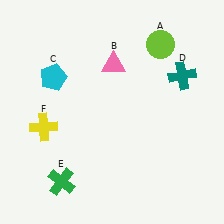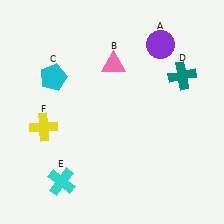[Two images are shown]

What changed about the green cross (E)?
In Image 1, E is green. In Image 2, it changed to cyan.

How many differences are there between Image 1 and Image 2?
There are 2 differences between the two images.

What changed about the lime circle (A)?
In Image 1, A is lime. In Image 2, it changed to purple.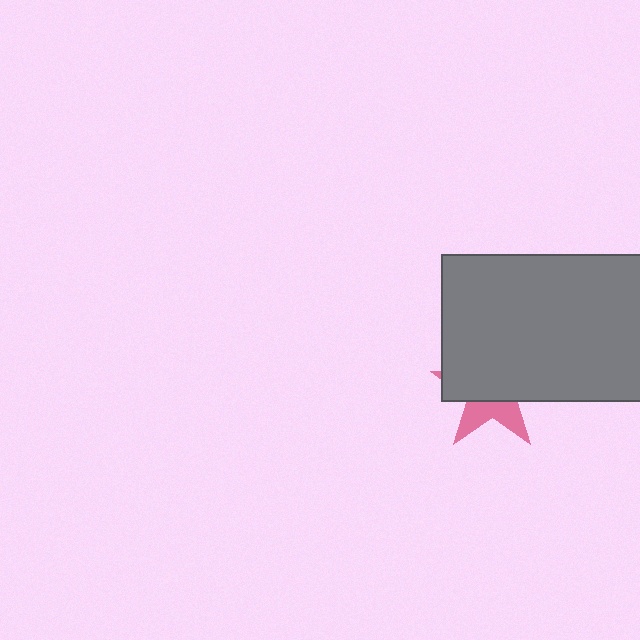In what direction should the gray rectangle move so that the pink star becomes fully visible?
The gray rectangle should move up. That is the shortest direction to clear the overlap and leave the pink star fully visible.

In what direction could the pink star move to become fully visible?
The pink star could move down. That would shift it out from behind the gray rectangle entirely.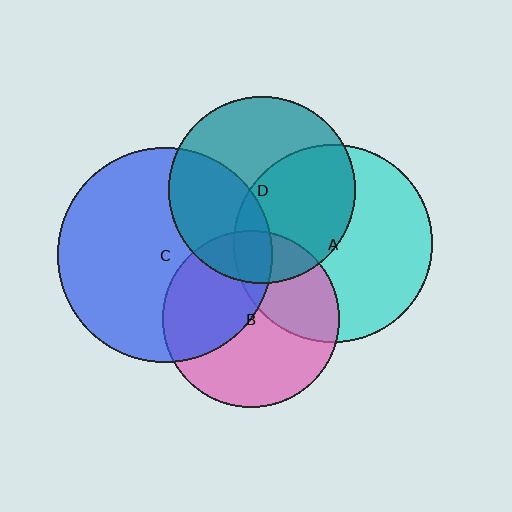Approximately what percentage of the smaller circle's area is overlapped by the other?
Approximately 40%.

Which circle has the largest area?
Circle C (blue).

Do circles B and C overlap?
Yes.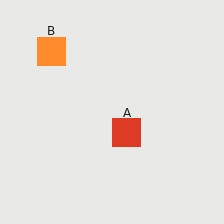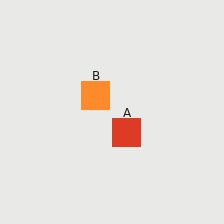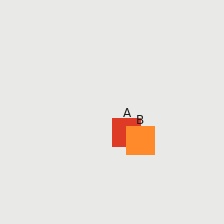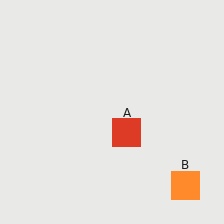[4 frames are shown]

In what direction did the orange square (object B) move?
The orange square (object B) moved down and to the right.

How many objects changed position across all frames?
1 object changed position: orange square (object B).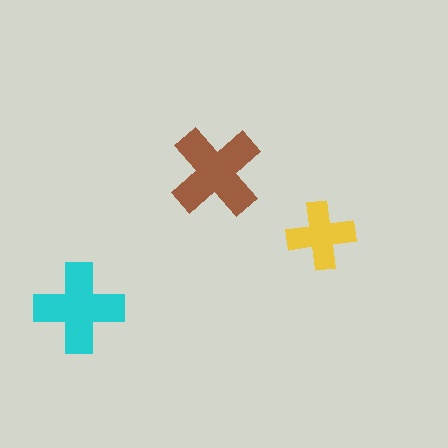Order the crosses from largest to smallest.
the brown one, the cyan one, the yellow one.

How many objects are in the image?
There are 3 objects in the image.